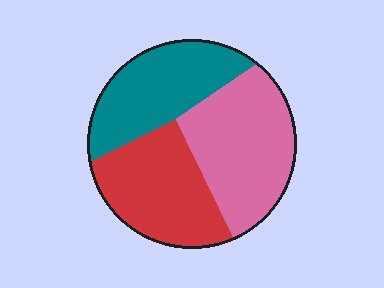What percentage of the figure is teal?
Teal covers about 30% of the figure.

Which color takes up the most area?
Pink, at roughly 40%.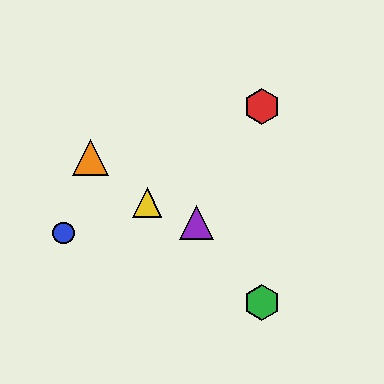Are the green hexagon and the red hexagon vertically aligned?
Yes, both are at x≈262.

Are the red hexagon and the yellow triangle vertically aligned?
No, the red hexagon is at x≈262 and the yellow triangle is at x≈147.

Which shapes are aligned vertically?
The red hexagon, the green hexagon are aligned vertically.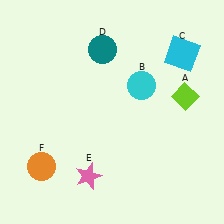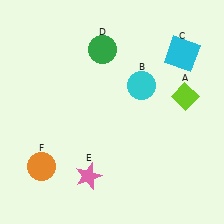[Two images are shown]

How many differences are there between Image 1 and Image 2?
There is 1 difference between the two images.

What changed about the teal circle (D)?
In Image 1, D is teal. In Image 2, it changed to green.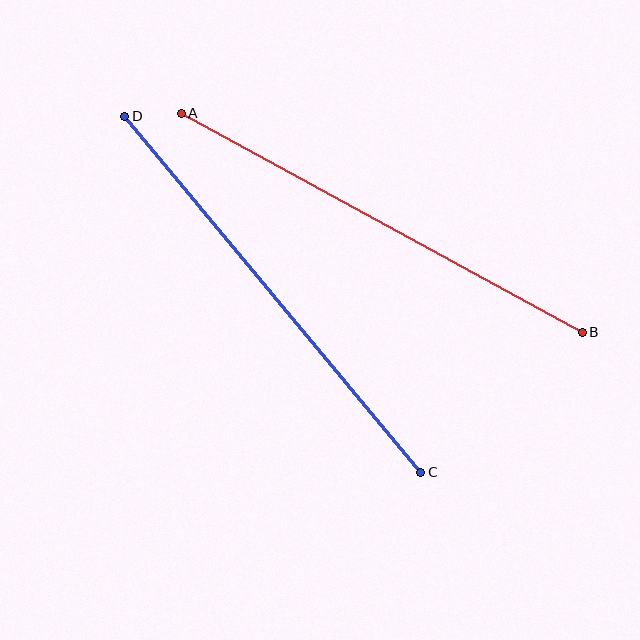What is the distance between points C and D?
The distance is approximately 463 pixels.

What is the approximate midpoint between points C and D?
The midpoint is at approximately (273, 294) pixels.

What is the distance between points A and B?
The distance is approximately 457 pixels.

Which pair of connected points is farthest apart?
Points C and D are farthest apart.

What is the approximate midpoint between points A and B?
The midpoint is at approximately (382, 223) pixels.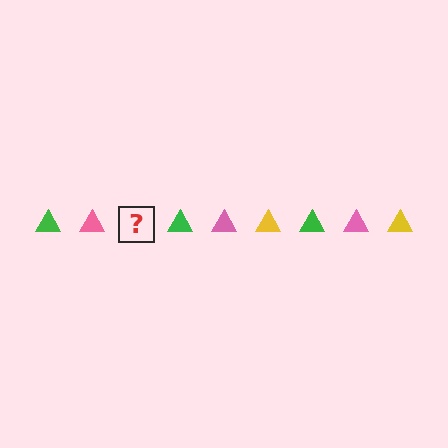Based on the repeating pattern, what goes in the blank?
The blank should be a yellow triangle.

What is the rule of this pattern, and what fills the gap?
The rule is that the pattern cycles through green, pink, yellow triangles. The gap should be filled with a yellow triangle.